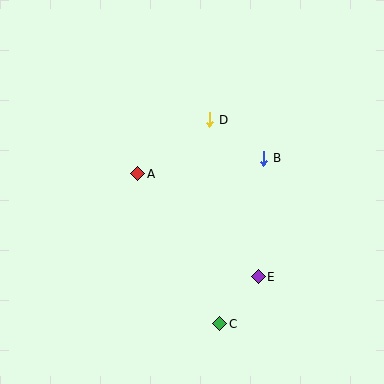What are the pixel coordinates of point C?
Point C is at (219, 324).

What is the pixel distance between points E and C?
The distance between E and C is 61 pixels.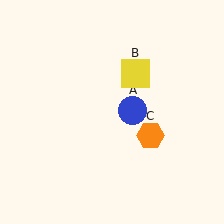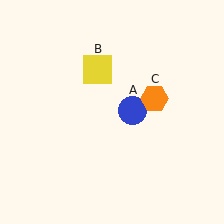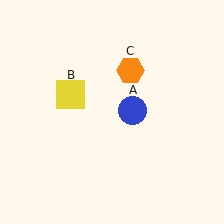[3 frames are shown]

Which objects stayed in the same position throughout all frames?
Blue circle (object A) remained stationary.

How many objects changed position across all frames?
2 objects changed position: yellow square (object B), orange hexagon (object C).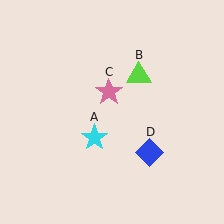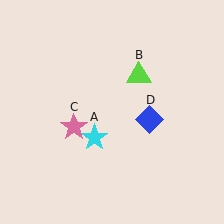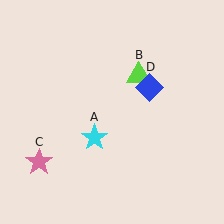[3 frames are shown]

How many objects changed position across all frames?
2 objects changed position: pink star (object C), blue diamond (object D).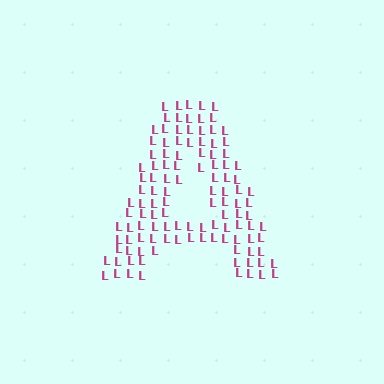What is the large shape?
The large shape is the letter A.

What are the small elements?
The small elements are letter L's.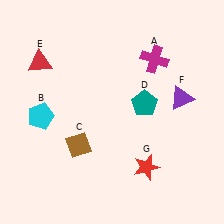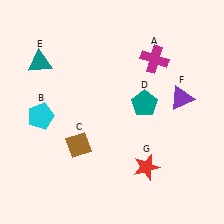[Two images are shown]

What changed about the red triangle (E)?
In Image 1, E is red. In Image 2, it changed to teal.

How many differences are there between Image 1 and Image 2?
There is 1 difference between the two images.